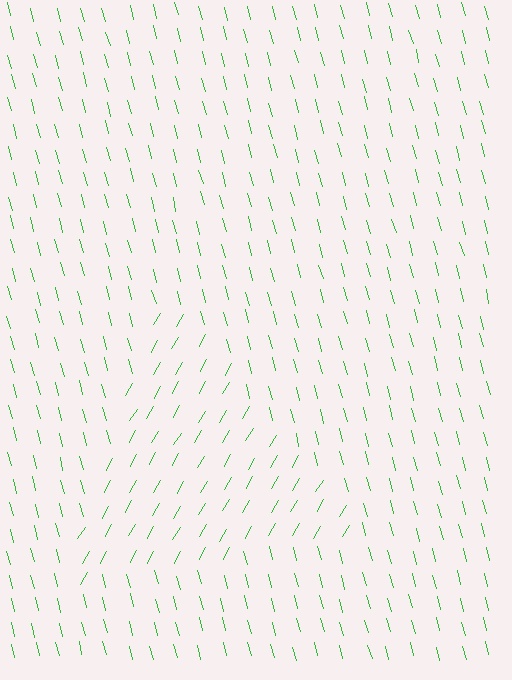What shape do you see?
I see a triangle.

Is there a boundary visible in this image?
Yes, there is a texture boundary formed by a change in line orientation.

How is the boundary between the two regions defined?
The boundary is defined purely by a change in line orientation (approximately 45 degrees difference). All lines are the same color and thickness.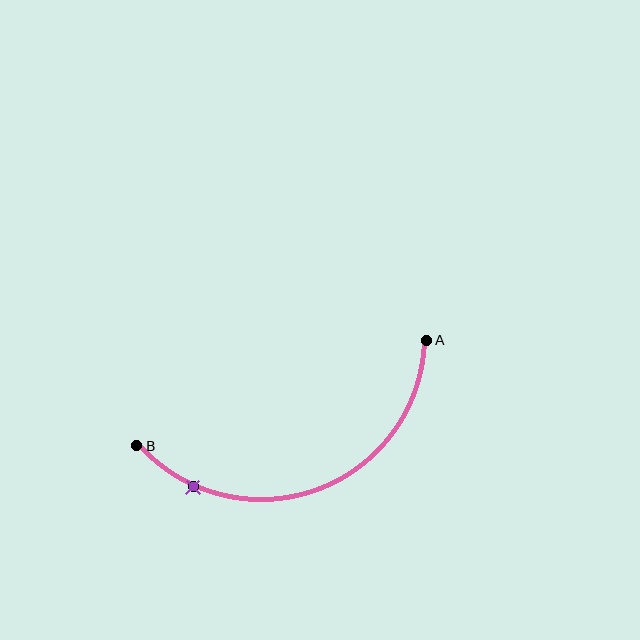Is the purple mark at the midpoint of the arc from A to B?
No. The purple mark lies on the arc but is closer to endpoint B. The arc midpoint would be at the point on the curve equidistant along the arc from both A and B.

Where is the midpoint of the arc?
The arc midpoint is the point on the curve farthest from the straight line joining A and B. It sits below that line.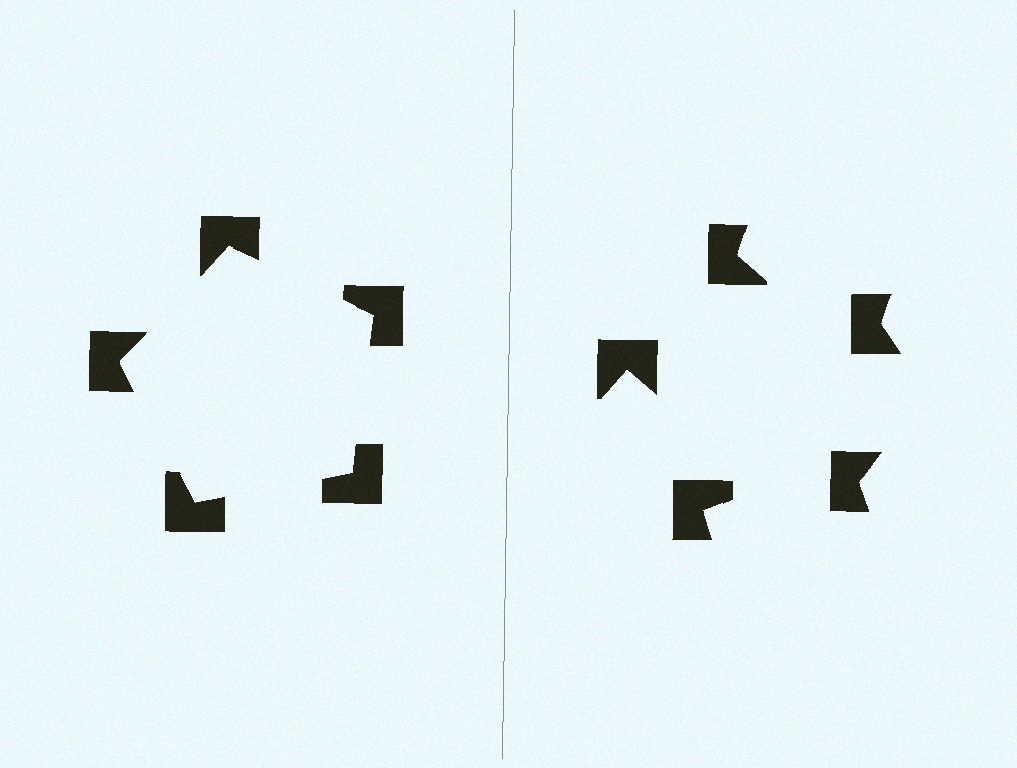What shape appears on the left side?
An illusory pentagon.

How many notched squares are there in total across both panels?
10 — 5 on each side.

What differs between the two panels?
The notched squares are positioned identically on both sides; only the wedge orientations differ. On the left they align to a pentagon; on the right they are misaligned.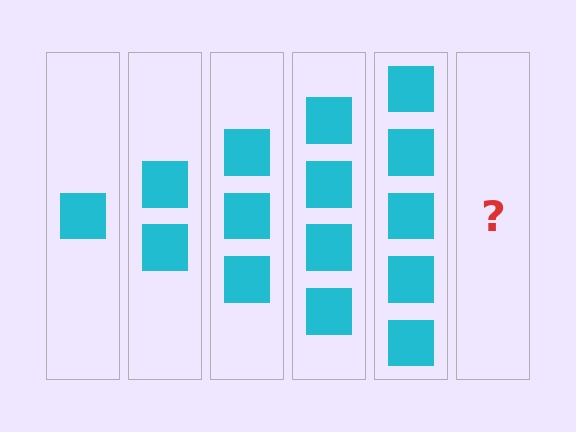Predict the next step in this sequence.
The next step is 6 squares.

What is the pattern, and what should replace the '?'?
The pattern is that each step adds one more square. The '?' should be 6 squares.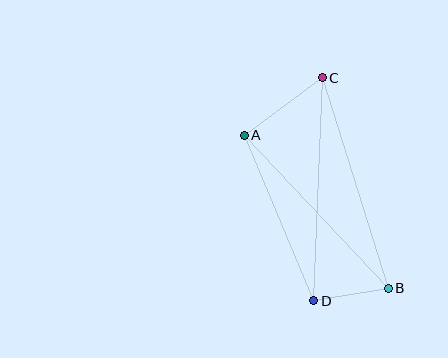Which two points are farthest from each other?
Points C and D are farthest from each other.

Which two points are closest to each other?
Points B and D are closest to each other.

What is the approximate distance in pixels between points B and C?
The distance between B and C is approximately 220 pixels.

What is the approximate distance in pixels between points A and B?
The distance between A and B is approximately 210 pixels.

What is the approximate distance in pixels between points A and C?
The distance between A and C is approximately 97 pixels.